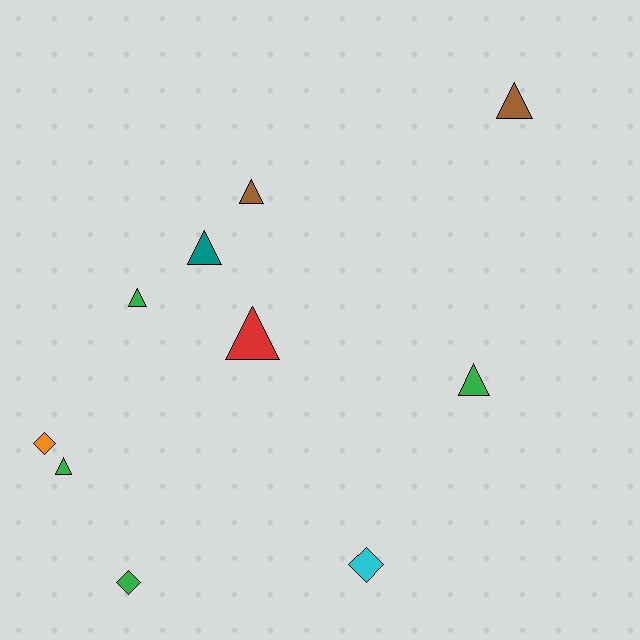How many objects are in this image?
There are 10 objects.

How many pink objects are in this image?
There are no pink objects.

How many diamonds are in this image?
There are 3 diamonds.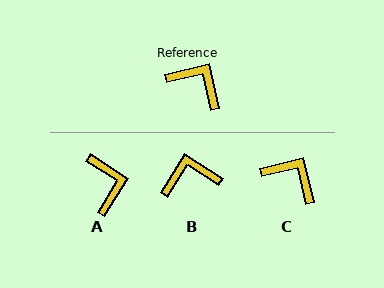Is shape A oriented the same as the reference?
No, it is off by about 45 degrees.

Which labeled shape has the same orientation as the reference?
C.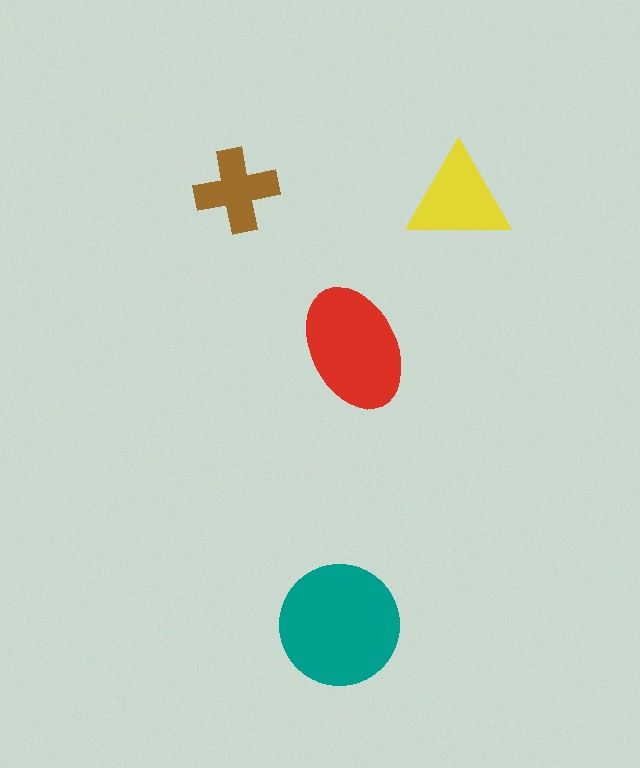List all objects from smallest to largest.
The brown cross, the yellow triangle, the red ellipse, the teal circle.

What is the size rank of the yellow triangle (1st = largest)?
3rd.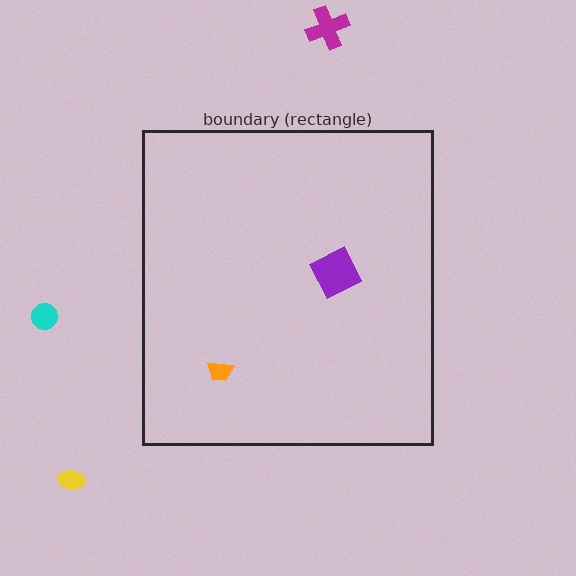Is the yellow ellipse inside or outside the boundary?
Outside.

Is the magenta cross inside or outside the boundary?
Outside.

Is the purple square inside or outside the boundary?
Inside.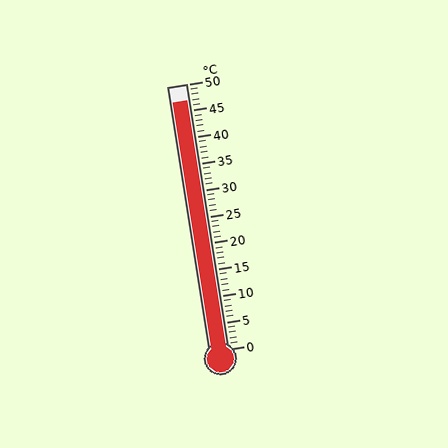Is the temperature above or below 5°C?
The temperature is above 5°C.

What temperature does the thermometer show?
The thermometer shows approximately 47°C.